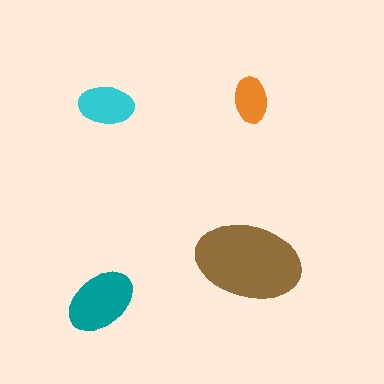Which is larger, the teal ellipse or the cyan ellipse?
The teal one.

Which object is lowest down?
The teal ellipse is bottommost.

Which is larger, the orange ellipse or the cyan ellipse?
The cyan one.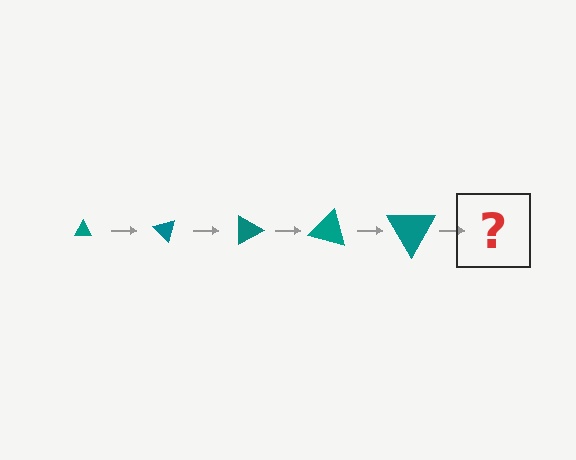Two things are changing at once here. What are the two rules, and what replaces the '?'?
The two rules are that the triangle grows larger each step and it rotates 45 degrees each step. The '?' should be a triangle, larger than the previous one and rotated 225 degrees from the start.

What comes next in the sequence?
The next element should be a triangle, larger than the previous one and rotated 225 degrees from the start.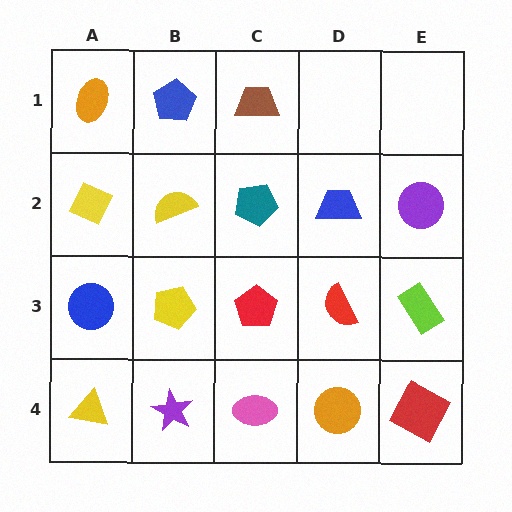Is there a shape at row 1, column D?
No, that cell is empty.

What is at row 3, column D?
A red semicircle.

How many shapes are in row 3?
5 shapes.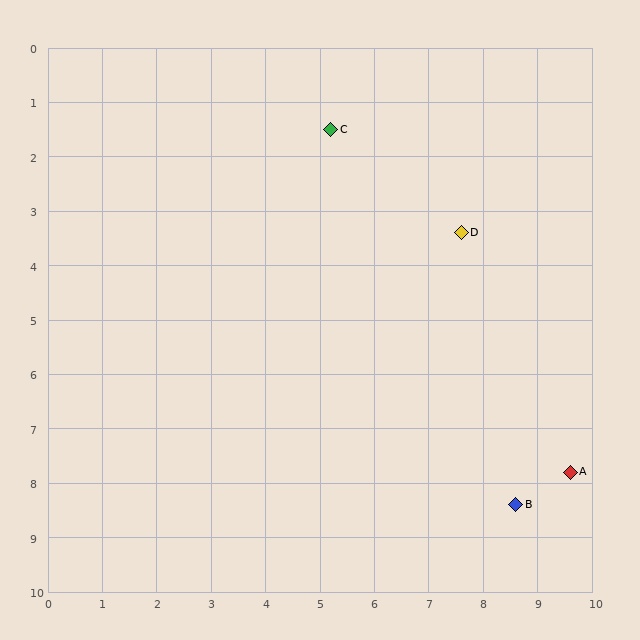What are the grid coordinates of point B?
Point B is at approximately (8.6, 8.4).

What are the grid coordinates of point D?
Point D is at approximately (7.6, 3.4).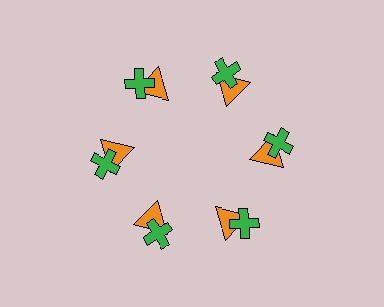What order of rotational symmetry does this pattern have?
This pattern has 6-fold rotational symmetry.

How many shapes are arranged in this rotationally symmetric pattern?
There are 12 shapes, arranged in 6 groups of 2.